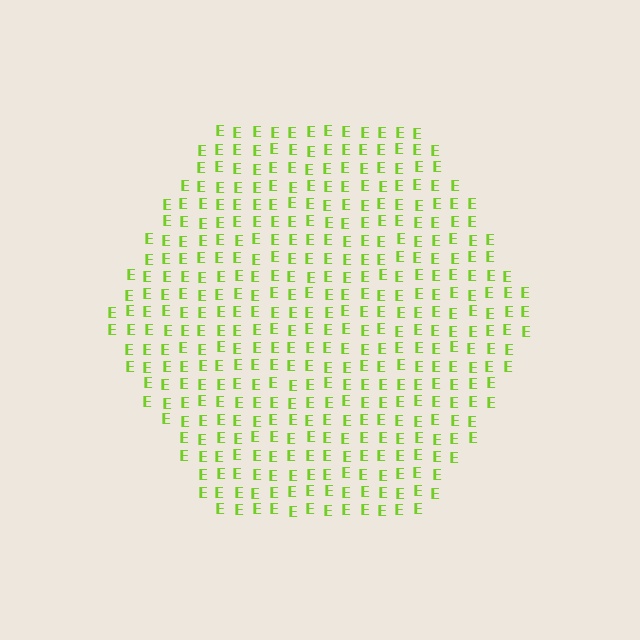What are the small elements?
The small elements are letter E's.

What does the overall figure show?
The overall figure shows a hexagon.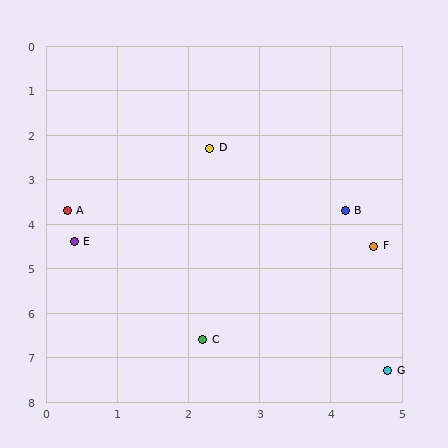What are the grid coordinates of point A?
Point A is at approximately (0.3, 3.7).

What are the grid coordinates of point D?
Point D is at approximately (2.3, 2.3).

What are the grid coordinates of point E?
Point E is at approximately (0.4, 4.4).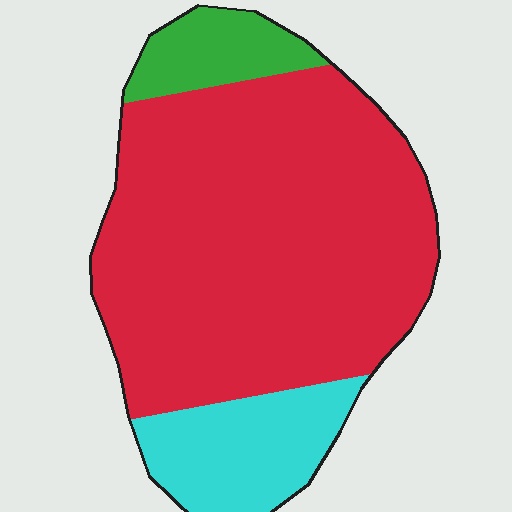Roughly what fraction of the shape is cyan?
Cyan covers roughly 15% of the shape.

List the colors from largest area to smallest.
From largest to smallest: red, cyan, green.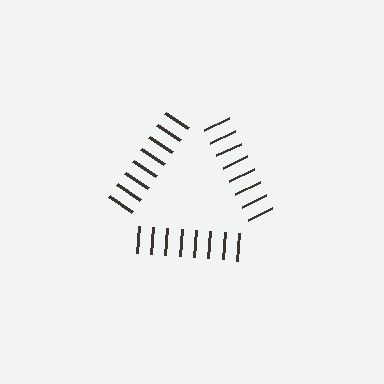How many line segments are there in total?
24 — 8 along each of the 3 edges.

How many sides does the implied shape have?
3 sides — the line-ends trace a triangle.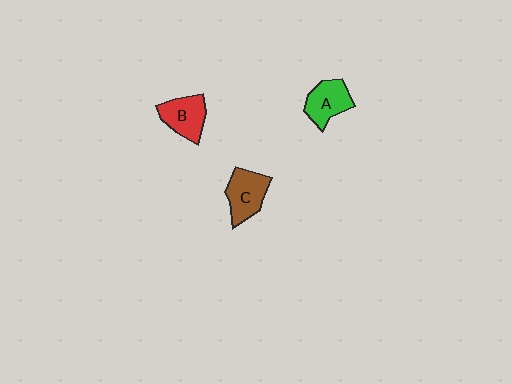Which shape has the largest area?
Shape C (brown).